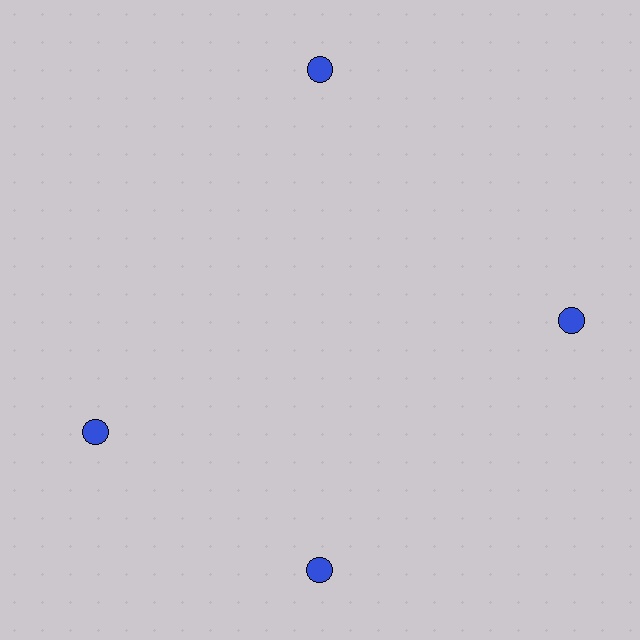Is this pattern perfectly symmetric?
No. The 4 blue circles are arranged in a ring, but one element near the 9 o'clock position is rotated out of alignment along the ring, breaking the 4-fold rotational symmetry.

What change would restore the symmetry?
The symmetry would be restored by rotating it back into even spacing with its neighbors so that all 4 circles sit at equal angles and equal distance from the center.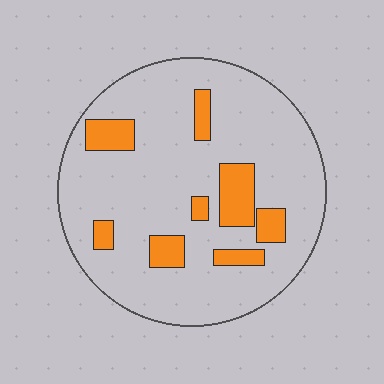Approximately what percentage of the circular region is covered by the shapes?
Approximately 15%.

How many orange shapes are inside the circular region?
8.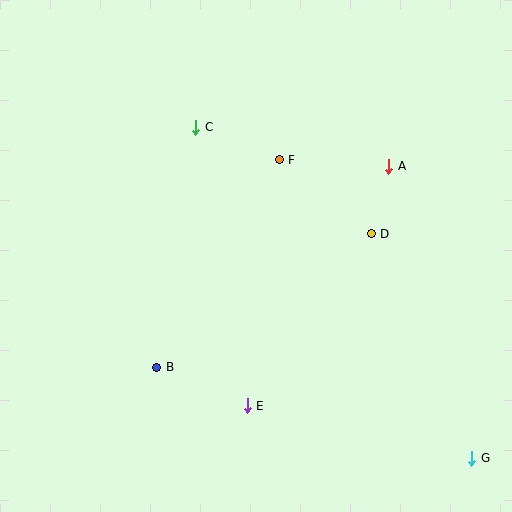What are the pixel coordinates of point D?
Point D is at (371, 234).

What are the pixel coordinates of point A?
Point A is at (389, 166).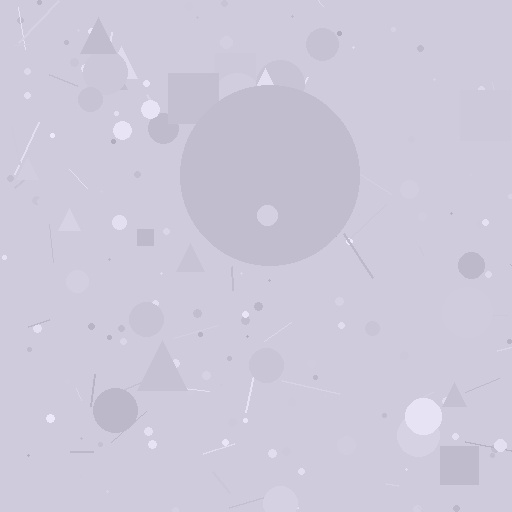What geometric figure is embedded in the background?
A circle is embedded in the background.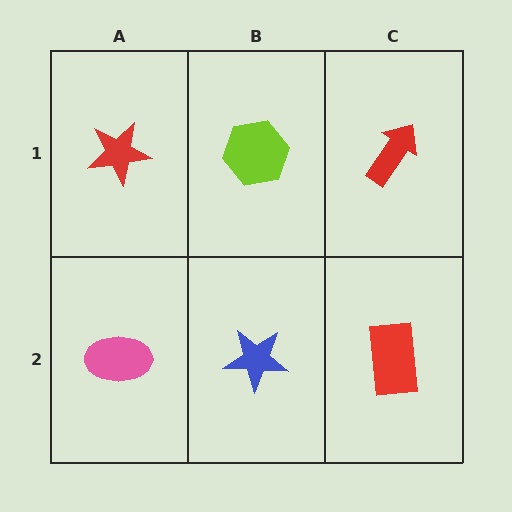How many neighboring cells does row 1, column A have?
2.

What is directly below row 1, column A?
A pink ellipse.